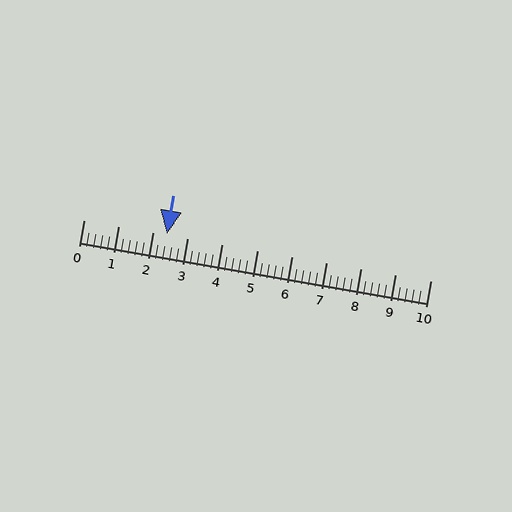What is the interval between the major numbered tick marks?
The major tick marks are spaced 1 units apart.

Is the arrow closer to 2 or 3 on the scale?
The arrow is closer to 2.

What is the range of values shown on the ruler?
The ruler shows values from 0 to 10.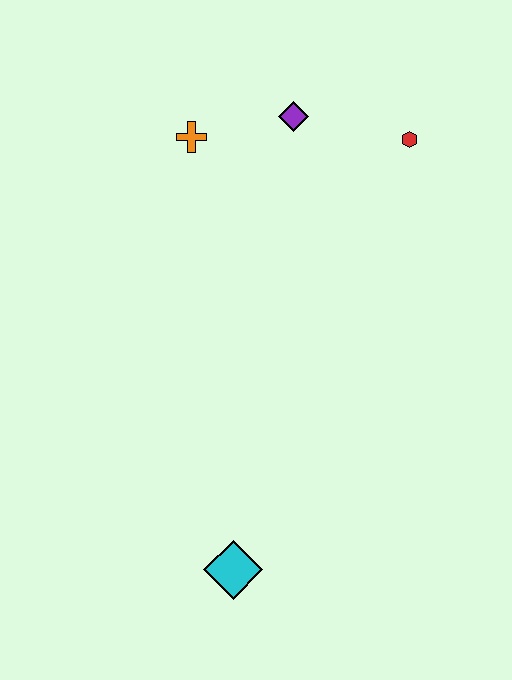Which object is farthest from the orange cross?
The cyan diamond is farthest from the orange cross.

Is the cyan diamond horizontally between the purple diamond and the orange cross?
Yes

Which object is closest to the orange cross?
The purple diamond is closest to the orange cross.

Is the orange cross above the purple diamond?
No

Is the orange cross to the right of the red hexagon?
No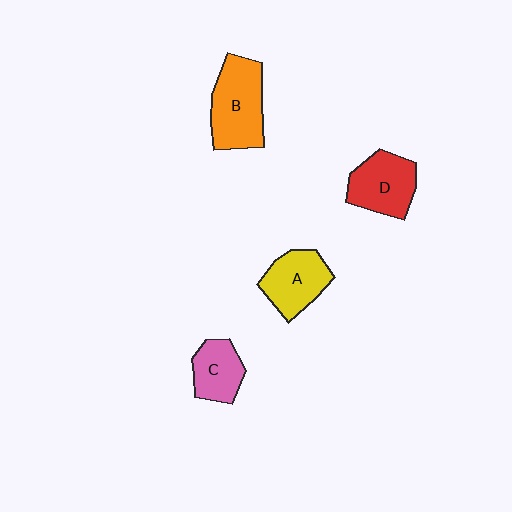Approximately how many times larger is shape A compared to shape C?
Approximately 1.2 times.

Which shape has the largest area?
Shape B (orange).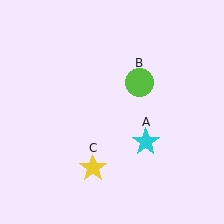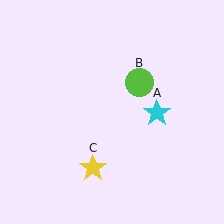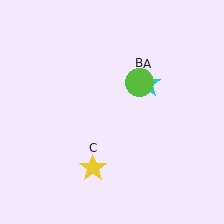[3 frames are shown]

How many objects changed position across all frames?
1 object changed position: cyan star (object A).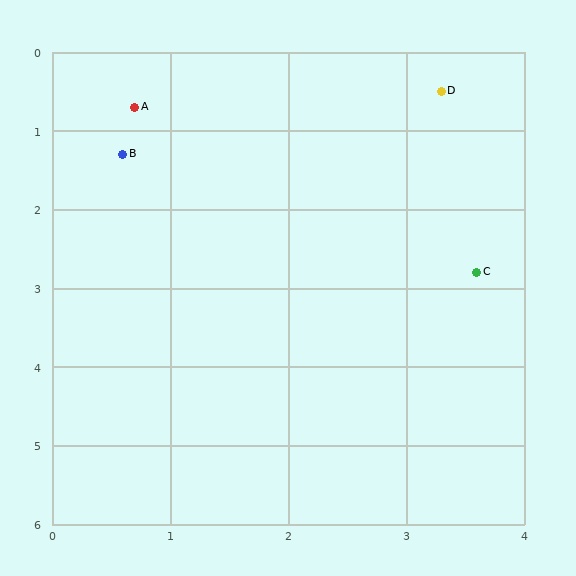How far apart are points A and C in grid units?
Points A and C are about 3.6 grid units apart.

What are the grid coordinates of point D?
Point D is at approximately (3.3, 0.5).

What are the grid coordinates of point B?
Point B is at approximately (0.6, 1.3).